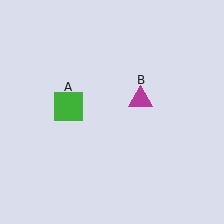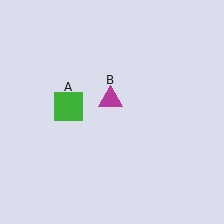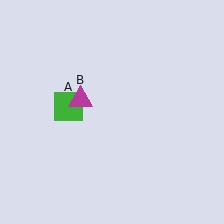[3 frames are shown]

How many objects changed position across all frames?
1 object changed position: magenta triangle (object B).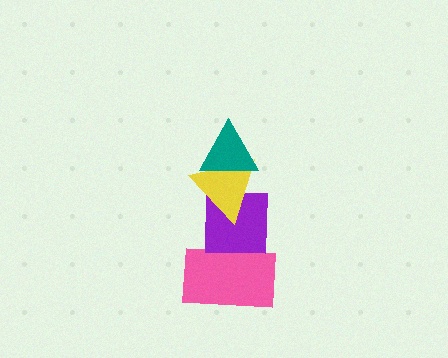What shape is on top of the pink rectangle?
The purple square is on top of the pink rectangle.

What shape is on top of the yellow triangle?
The teal triangle is on top of the yellow triangle.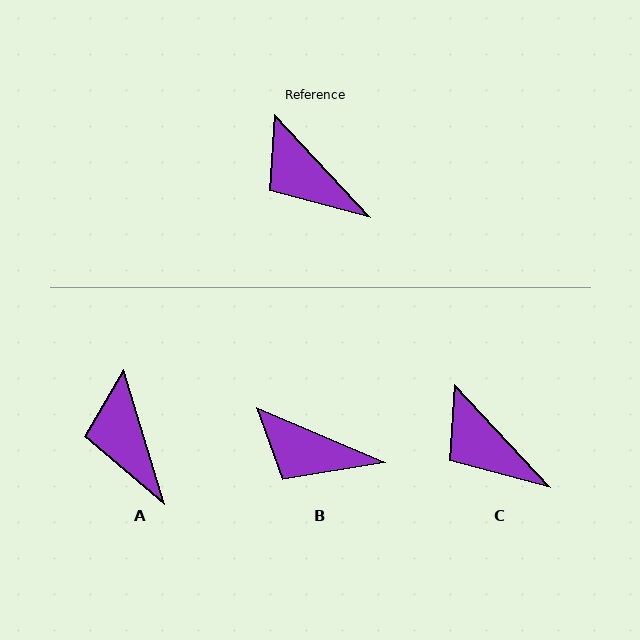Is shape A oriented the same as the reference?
No, it is off by about 26 degrees.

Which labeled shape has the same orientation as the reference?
C.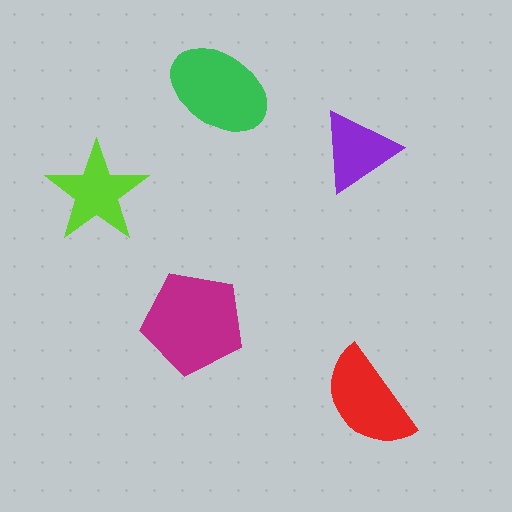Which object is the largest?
The magenta pentagon.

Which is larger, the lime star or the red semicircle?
The red semicircle.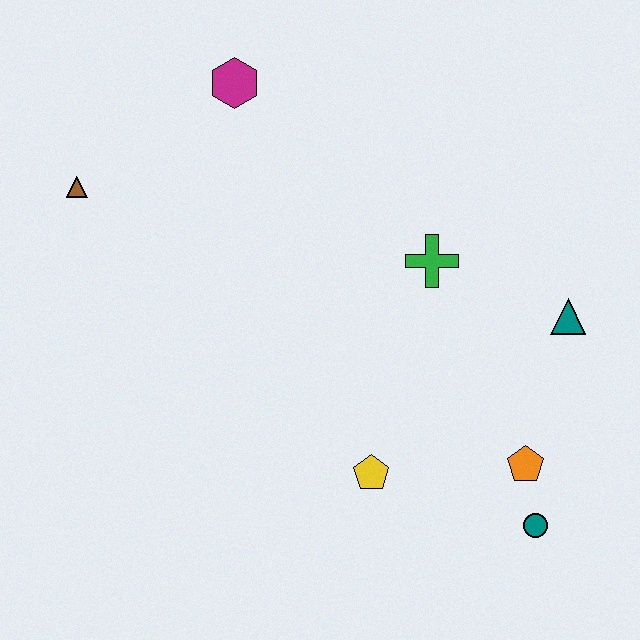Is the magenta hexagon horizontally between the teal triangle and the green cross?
No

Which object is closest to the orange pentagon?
The teal circle is closest to the orange pentagon.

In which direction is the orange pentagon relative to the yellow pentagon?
The orange pentagon is to the right of the yellow pentagon.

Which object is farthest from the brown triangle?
The teal circle is farthest from the brown triangle.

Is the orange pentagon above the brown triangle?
No